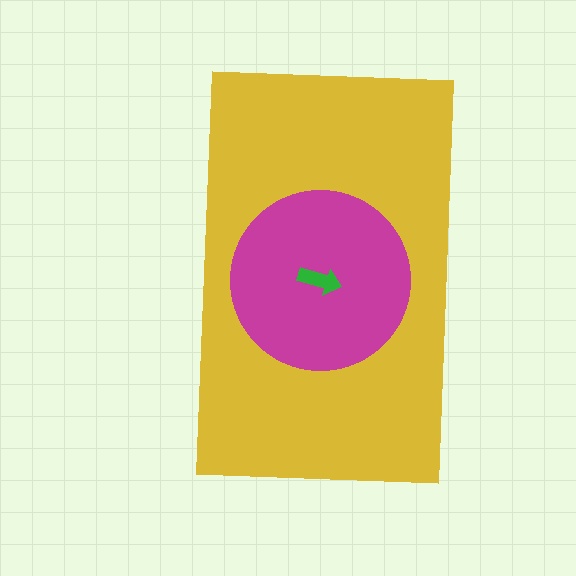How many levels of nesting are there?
3.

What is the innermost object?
The green arrow.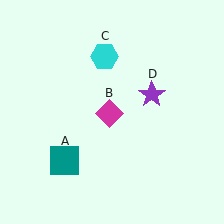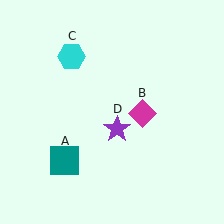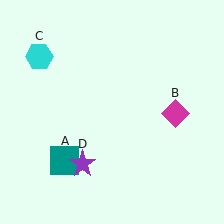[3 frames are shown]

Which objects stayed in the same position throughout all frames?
Teal square (object A) remained stationary.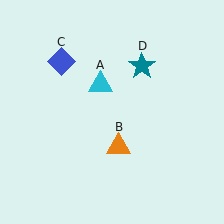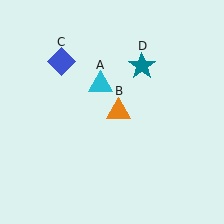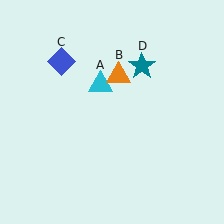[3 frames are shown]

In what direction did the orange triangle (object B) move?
The orange triangle (object B) moved up.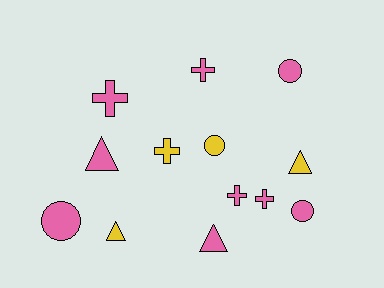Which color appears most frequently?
Pink, with 9 objects.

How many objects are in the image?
There are 13 objects.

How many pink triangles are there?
There are 2 pink triangles.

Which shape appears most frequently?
Cross, with 5 objects.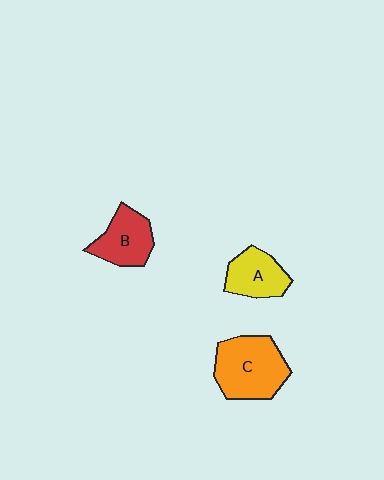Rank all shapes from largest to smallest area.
From largest to smallest: C (orange), B (red), A (yellow).